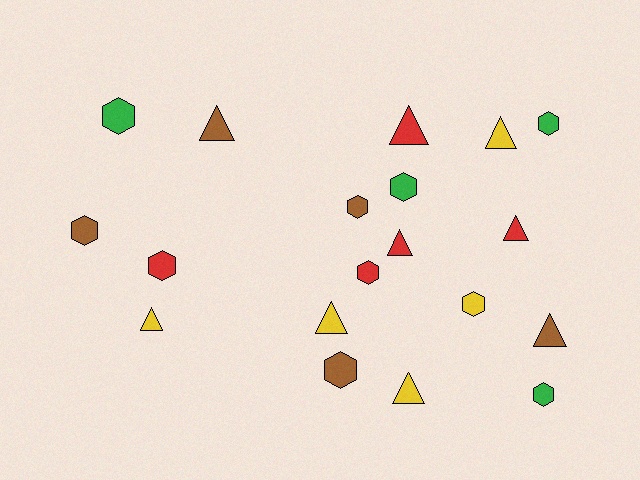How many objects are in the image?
There are 19 objects.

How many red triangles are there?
There are 3 red triangles.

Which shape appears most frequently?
Hexagon, with 10 objects.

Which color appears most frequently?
Yellow, with 5 objects.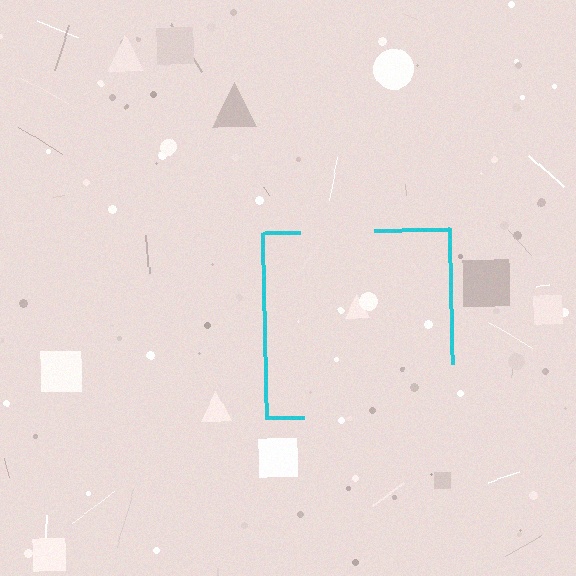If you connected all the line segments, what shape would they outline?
They would outline a square.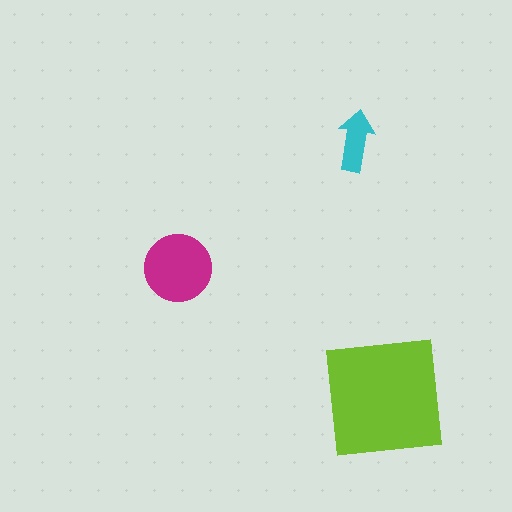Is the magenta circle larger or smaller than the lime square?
Smaller.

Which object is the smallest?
The cyan arrow.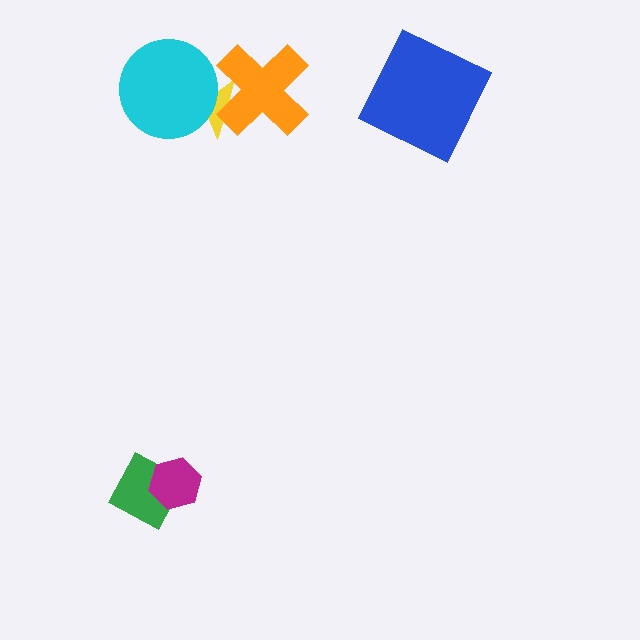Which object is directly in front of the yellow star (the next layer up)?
The orange cross is directly in front of the yellow star.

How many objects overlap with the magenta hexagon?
1 object overlaps with the magenta hexagon.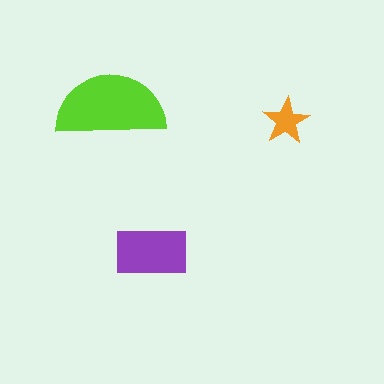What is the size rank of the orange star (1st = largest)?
3rd.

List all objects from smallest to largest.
The orange star, the purple rectangle, the lime semicircle.